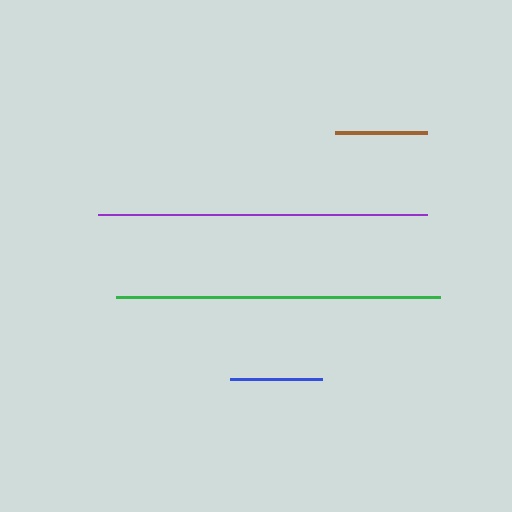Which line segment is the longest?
The purple line is the longest at approximately 329 pixels.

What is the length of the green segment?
The green segment is approximately 325 pixels long.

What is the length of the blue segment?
The blue segment is approximately 93 pixels long.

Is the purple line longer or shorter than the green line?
The purple line is longer than the green line.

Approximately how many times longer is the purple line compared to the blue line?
The purple line is approximately 3.6 times the length of the blue line.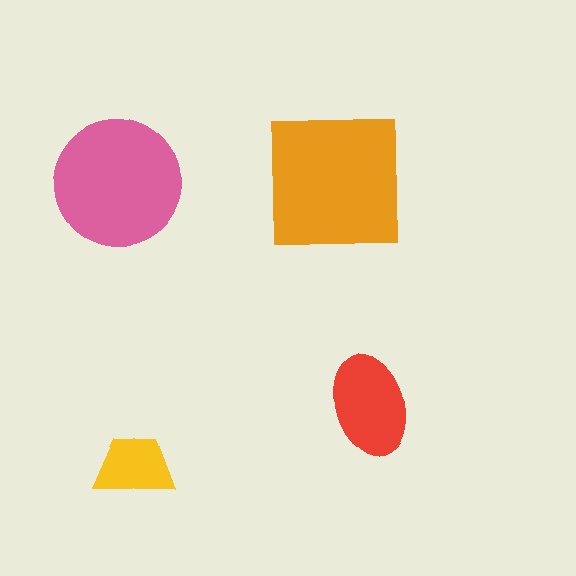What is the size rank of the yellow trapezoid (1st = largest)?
4th.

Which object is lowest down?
The yellow trapezoid is bottommost.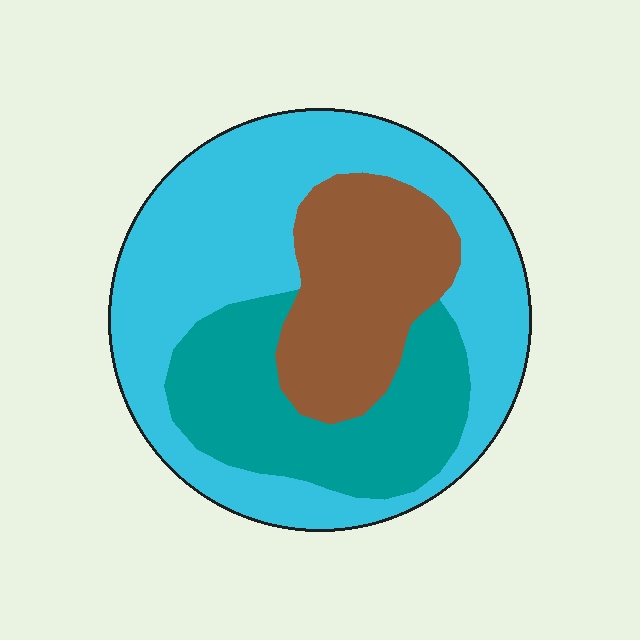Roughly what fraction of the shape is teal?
Teal takes up about one quarter (1/4) of the shape.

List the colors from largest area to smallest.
From largest to smallest: cyan, teal, brown.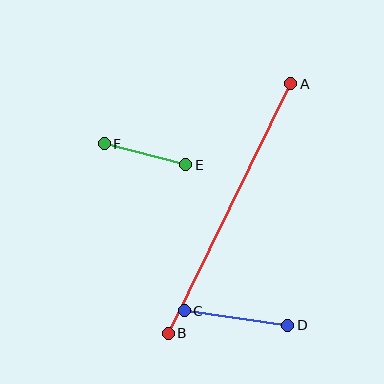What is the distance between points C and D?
The distance is approximately 104 pixels.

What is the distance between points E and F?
The distance is approximately 84 pixels.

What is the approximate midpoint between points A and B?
The midpoint is at approximately (230, 209) pixels.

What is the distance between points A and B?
The distance is approximately 278 pixels.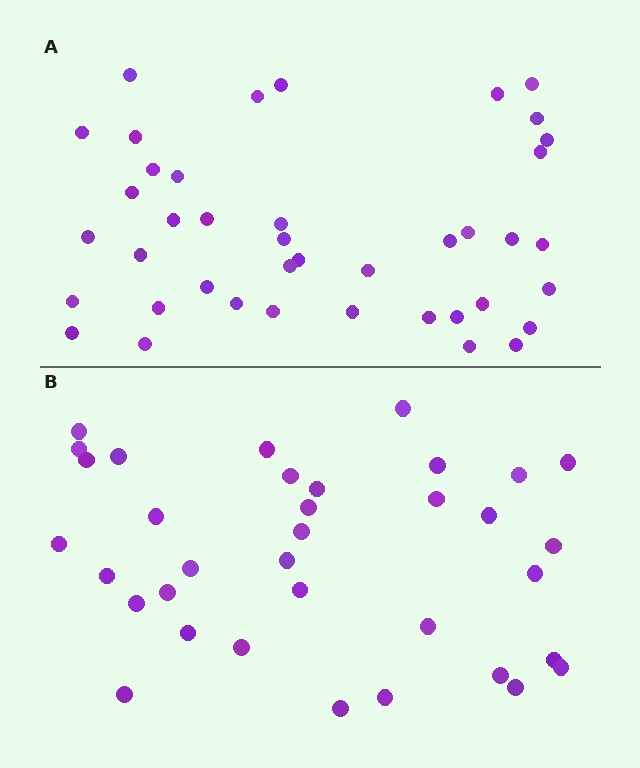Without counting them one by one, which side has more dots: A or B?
Region A (the top region) has more dots.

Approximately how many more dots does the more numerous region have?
Region A has about 6 more dots than region B.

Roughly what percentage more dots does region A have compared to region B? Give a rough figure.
About 15% more.